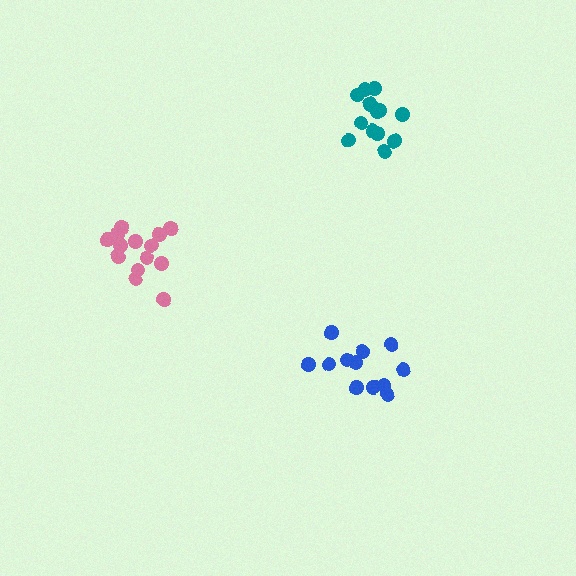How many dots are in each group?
Group 1: 12 dots, Group 2: 14 dots, Group 3: 13 dots (39 total).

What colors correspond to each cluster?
The clusters are colored: blue, pink, teal.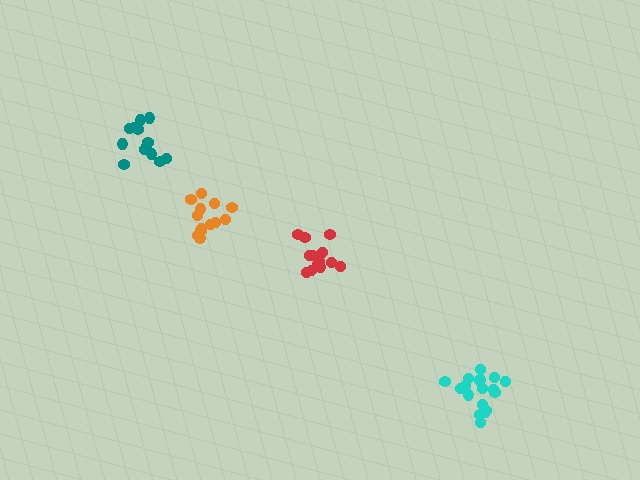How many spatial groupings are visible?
There are 4 spatial groupings.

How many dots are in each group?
Group 1: 18 dots, Group 2: 13 dots, Group 3: 14 dots, Group 4: 13 dots (58 total).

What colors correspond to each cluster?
The clusters are colored: cyan, red, orange, teal.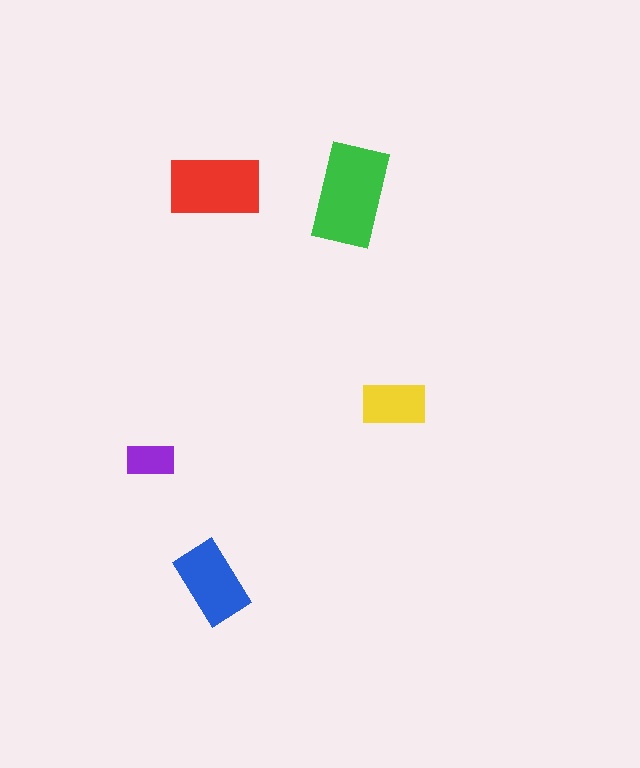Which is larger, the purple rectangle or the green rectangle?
The green one.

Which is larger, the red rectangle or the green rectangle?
The green one.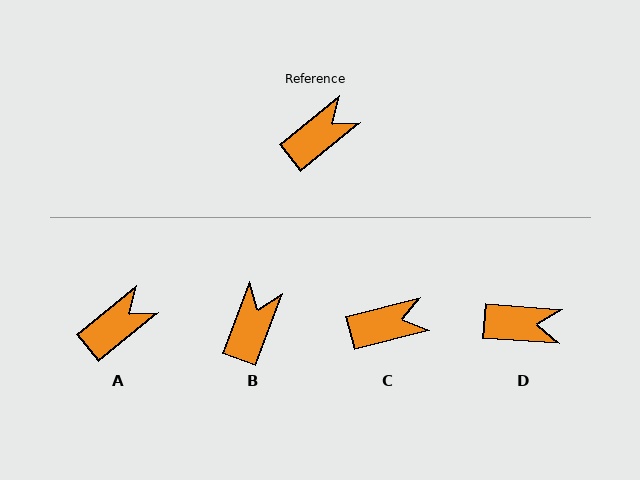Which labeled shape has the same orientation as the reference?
A.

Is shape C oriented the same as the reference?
No, it is off by about 25 degrees.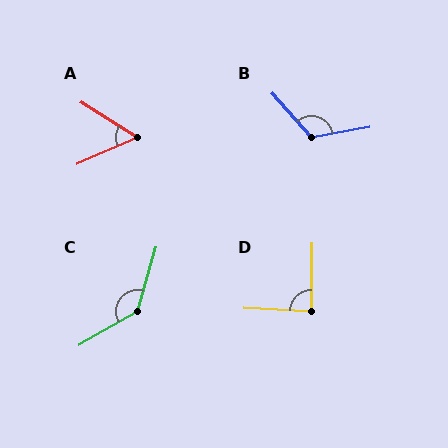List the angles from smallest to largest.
A (56°), D (88°), B (122°), C (135°).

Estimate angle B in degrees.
Approximately 122 degrees.